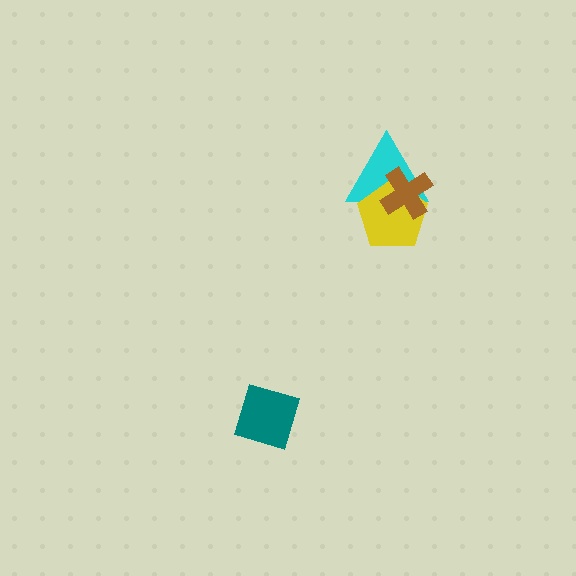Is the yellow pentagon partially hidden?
Yes, it is partially covered by another shape.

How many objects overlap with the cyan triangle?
2 objects overlap with the cyan triangle.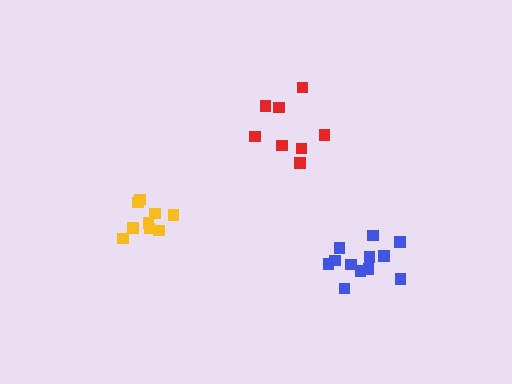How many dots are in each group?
Group 1: 8 dots, Group 2: 9 dots, Group 3: 12 dots (29 total).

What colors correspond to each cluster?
The clusters are colored: red, yellow, blue.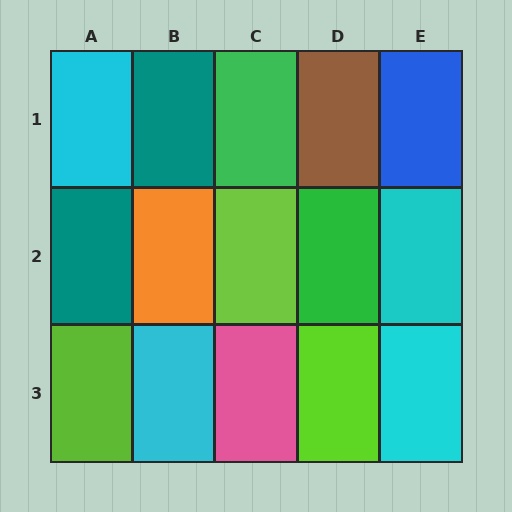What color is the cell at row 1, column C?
Green.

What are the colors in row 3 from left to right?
Lime, cyan, pink, lime, cyan.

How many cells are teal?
2 cells are teal.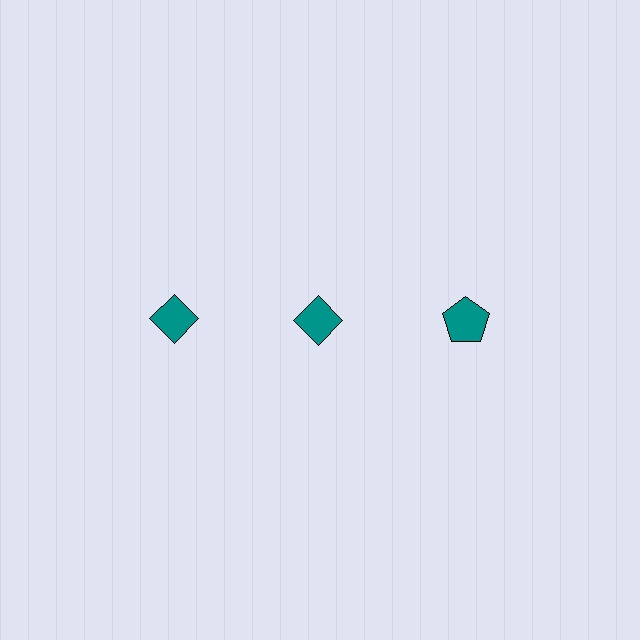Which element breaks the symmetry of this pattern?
The teal pentagon in the top row, center column breaks the symmetry. All other shapes are teal diamonds.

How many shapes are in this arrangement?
There are 3 shapes arranged in a grid pattern.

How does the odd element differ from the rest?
It has a different shape: pentagon instead of diamond.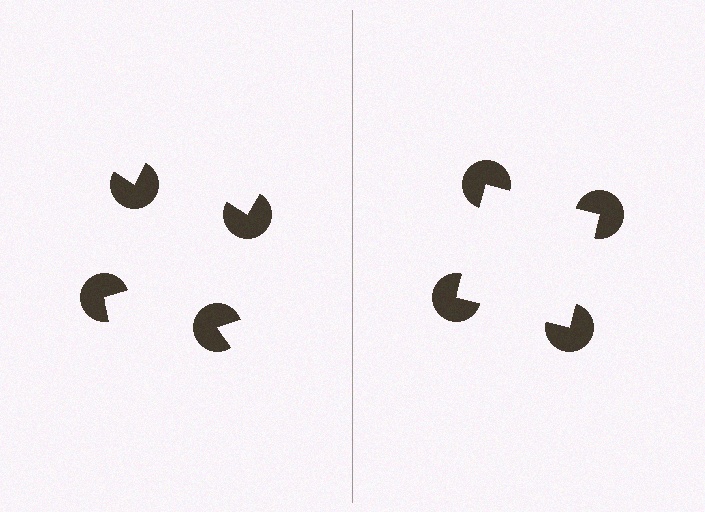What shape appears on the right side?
An illusory square.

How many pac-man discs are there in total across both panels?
8 — 4 on each side.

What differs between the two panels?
The pac-man discs are positioned identically on both sides; only the wedge orientations differ. On the right they align to a square; on the left they are misaligned.